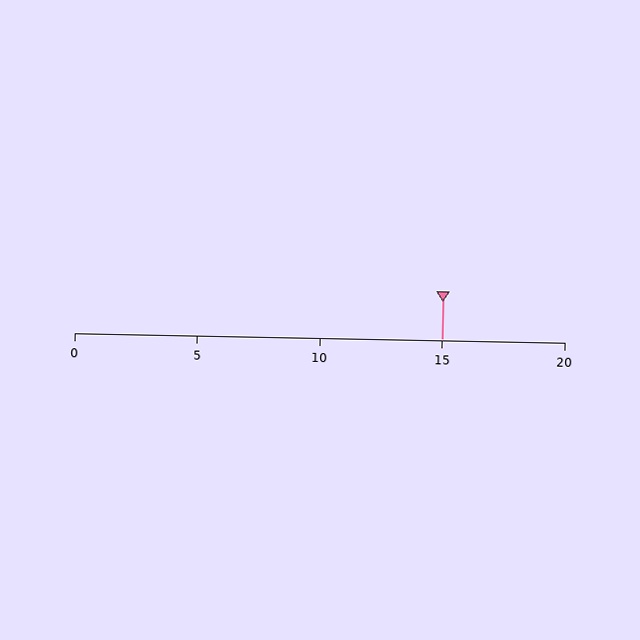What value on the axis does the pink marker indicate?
The marker indicates approximately 15.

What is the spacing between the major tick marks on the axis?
The major ticks are spaced 5 apart.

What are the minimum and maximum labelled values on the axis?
The axis runs from 0 to 20.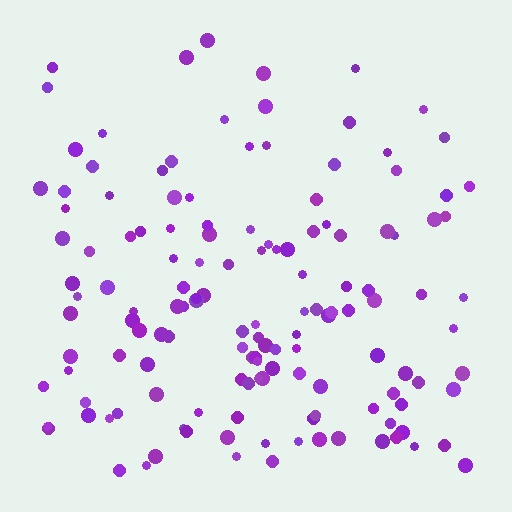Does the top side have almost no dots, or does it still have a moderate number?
Still a moderate number, just noticeably fewer than the bottom.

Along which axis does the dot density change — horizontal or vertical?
Vertical.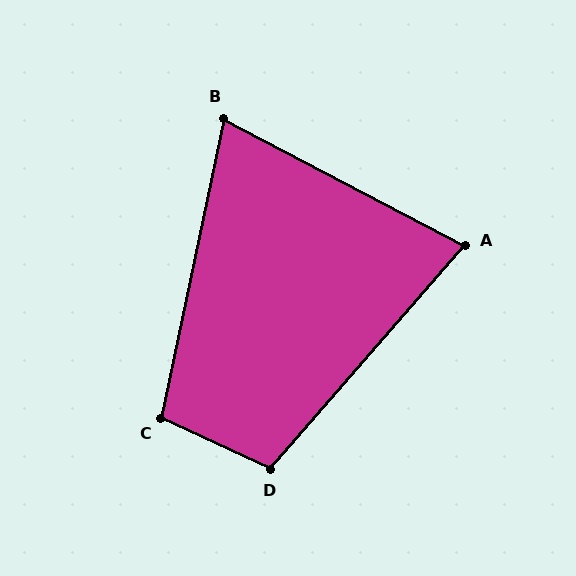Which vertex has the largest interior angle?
D, at approximately 106 degrees.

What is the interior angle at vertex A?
Approximately 77 degrees (acute).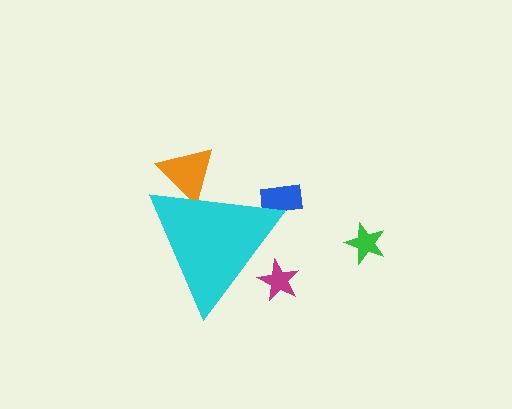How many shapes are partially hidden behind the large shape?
3 shapes are partially hidden.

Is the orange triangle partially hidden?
Yes, the orange triangle is partially hidden behind the cyan triangle.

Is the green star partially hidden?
No, the green star is fully visible.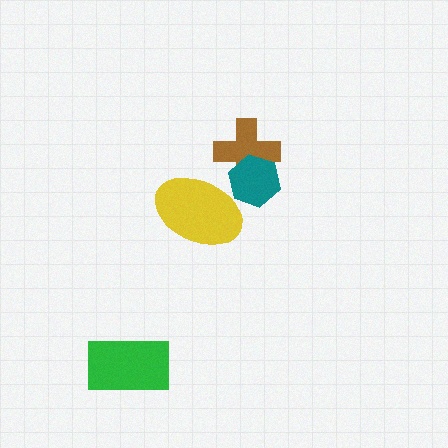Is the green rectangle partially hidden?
No, no other shape covers it.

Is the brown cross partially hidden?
Yes, it is partially covered by another shape.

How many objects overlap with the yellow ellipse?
1 object overlaps with the yellow ellipse.